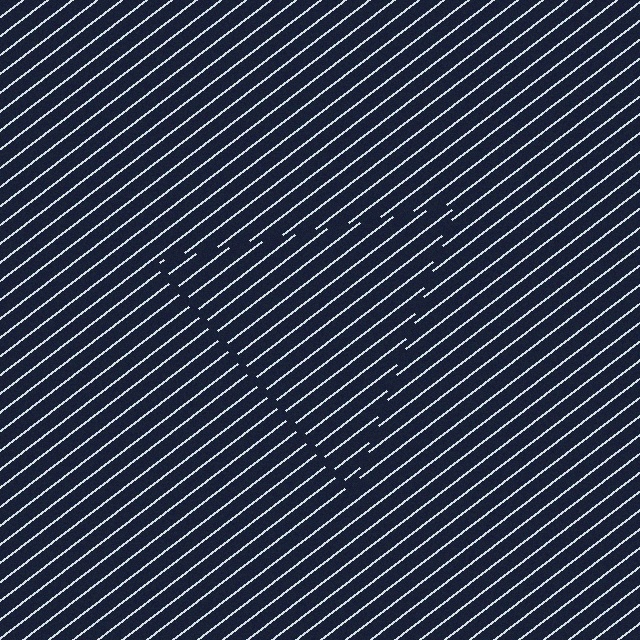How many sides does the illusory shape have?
3 sides — the line-ends trace a triangle.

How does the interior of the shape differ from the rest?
The interior of the shape contains the same grating, shifted by half a period — the contour is defined by the phase discontinuity where line-ends from the inner and outer gratings abut.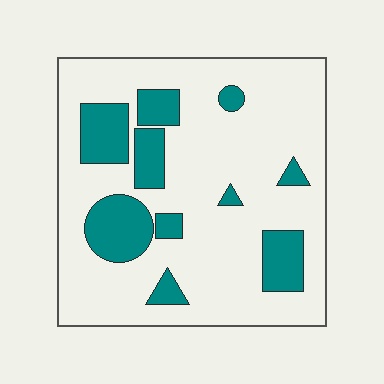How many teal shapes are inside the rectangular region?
10.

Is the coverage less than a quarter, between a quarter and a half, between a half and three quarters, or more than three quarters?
Less than a quarter.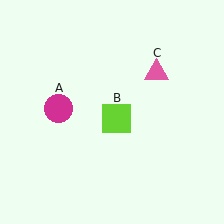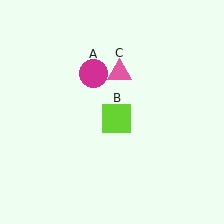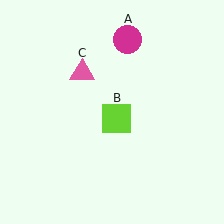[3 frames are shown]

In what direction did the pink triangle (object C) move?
The pink triangle (object C) moved left.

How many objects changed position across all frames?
2 objects changed position: magenta circle (object A), pink triangle (object C).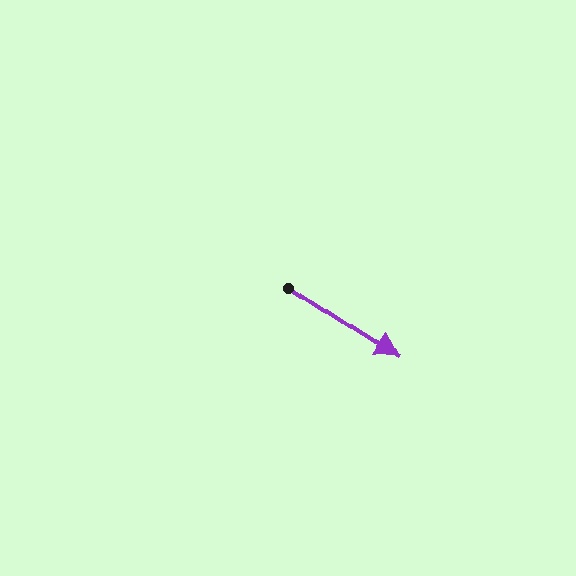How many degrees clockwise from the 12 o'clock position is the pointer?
Approximately 124 degrees.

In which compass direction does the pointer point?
Southeast.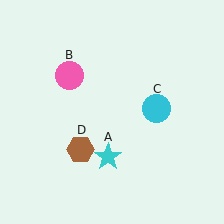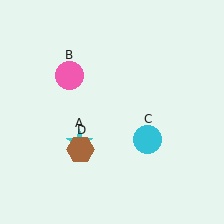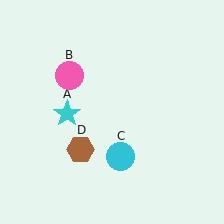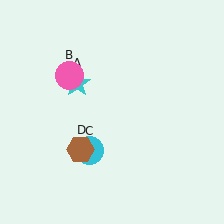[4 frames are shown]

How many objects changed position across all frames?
2 objects changed position: cyan star (object A), cyan circle (object C).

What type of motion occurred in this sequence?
The cyan star (object A), cyan circle (object C) rotated clockwise around the center of the scene.